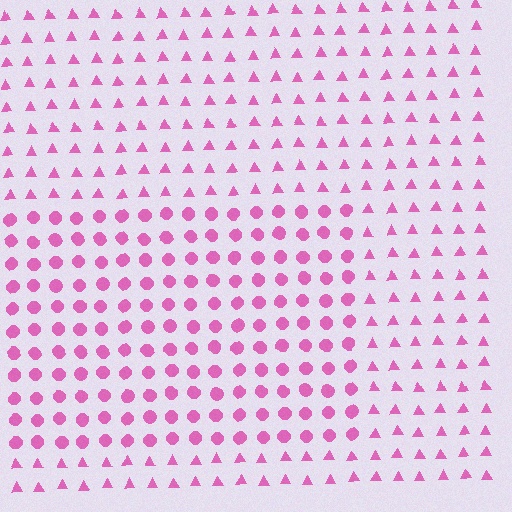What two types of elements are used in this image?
The image uses circles inside the rectangle region and triangles outside it.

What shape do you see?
I see a rectangle.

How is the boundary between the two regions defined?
The boundary is defined by a change in element shape: circles inside vs. triangles outside. All elements share the same color and spacing.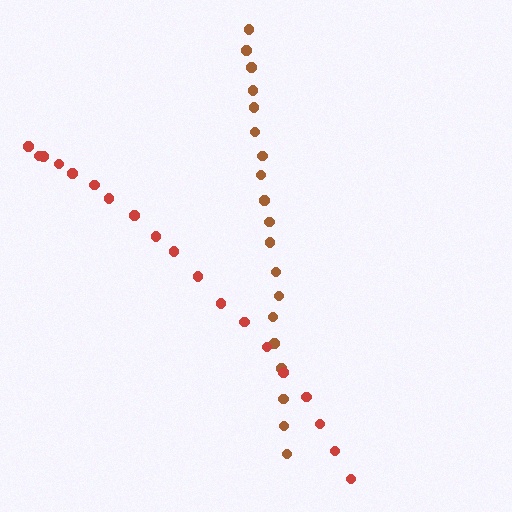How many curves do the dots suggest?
There are 2 distinct paths.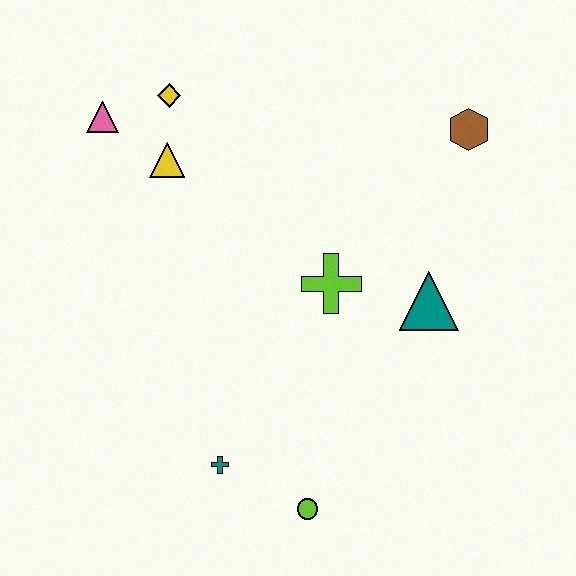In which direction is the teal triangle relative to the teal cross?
The teal triangle is to the right of the teal cross.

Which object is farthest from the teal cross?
The brown hexagon is farthest from the teal cross.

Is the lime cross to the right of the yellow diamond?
Yes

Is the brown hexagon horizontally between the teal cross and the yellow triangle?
No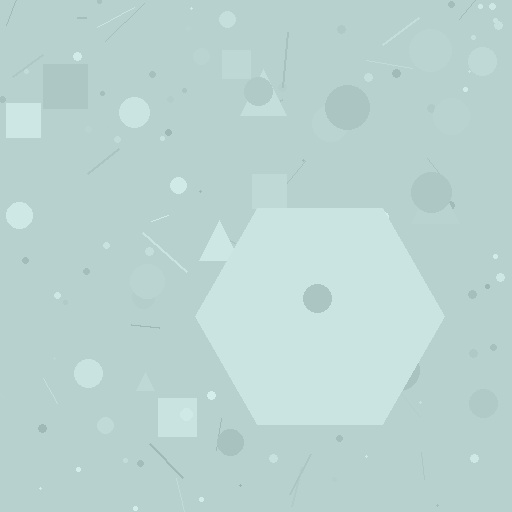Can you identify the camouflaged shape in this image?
The camouflaged shape is a hexagon.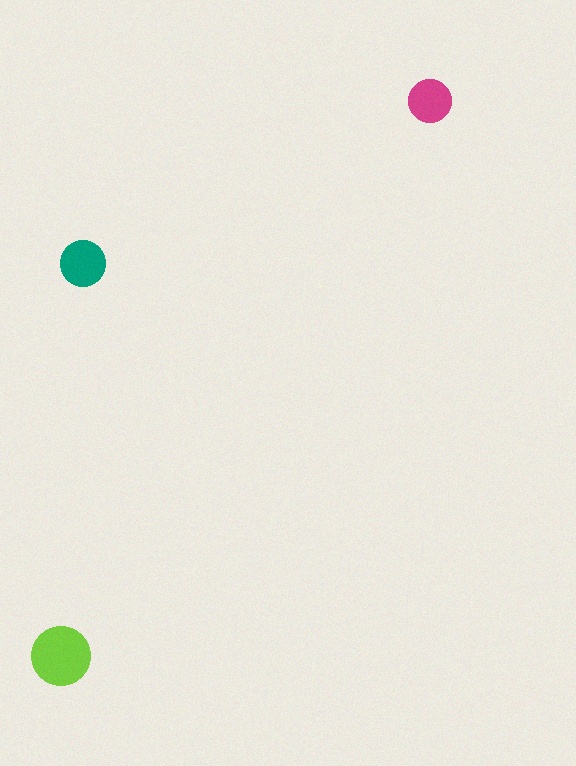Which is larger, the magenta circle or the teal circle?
The teal one.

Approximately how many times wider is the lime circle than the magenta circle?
About 1.5 times wider.